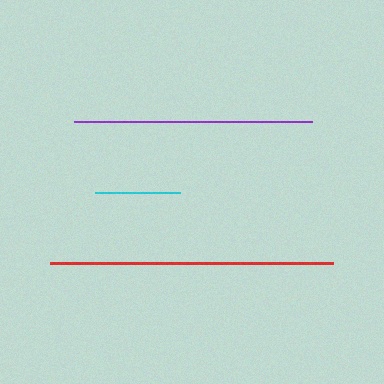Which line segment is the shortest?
The cyan line is the shortest at approximately 85 pixels.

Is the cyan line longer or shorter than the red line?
The red line is longer than the cyan line.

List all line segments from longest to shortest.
From longest to shortest: red, purple, cyan.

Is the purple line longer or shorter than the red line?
The red line is longer than the purple line.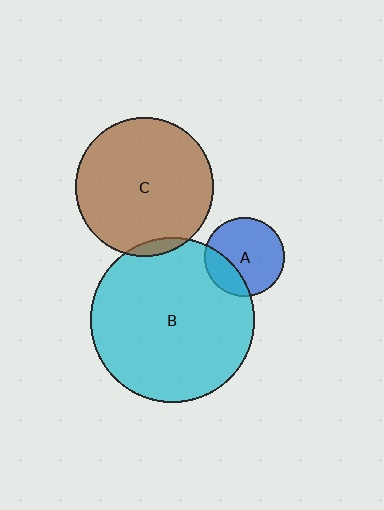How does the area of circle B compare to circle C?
Approximately 1.4 times.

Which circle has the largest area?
Circle B (cyan).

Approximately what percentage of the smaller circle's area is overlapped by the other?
Approximately 5%.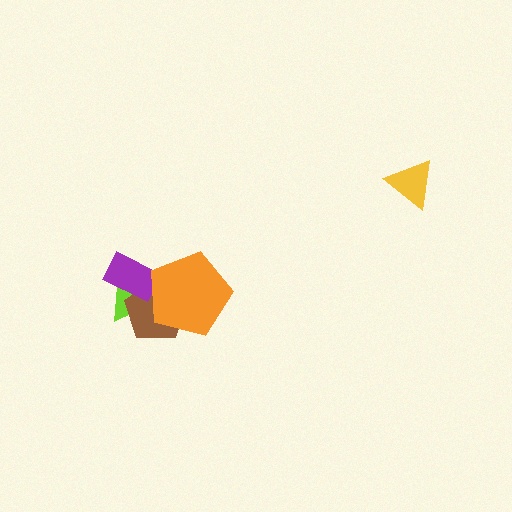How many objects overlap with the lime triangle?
3 objects overlap with the lime triangle.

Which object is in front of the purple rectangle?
The orange pentagon is in front of the purple rectangle.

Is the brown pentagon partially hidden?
Yes, it is partially covered by another shape.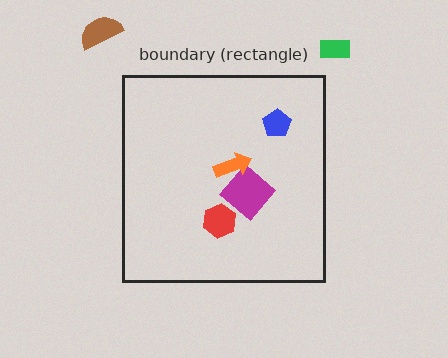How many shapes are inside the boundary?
4 inside, 2 outside.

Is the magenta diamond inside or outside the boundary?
Inside.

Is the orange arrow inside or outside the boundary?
Inside.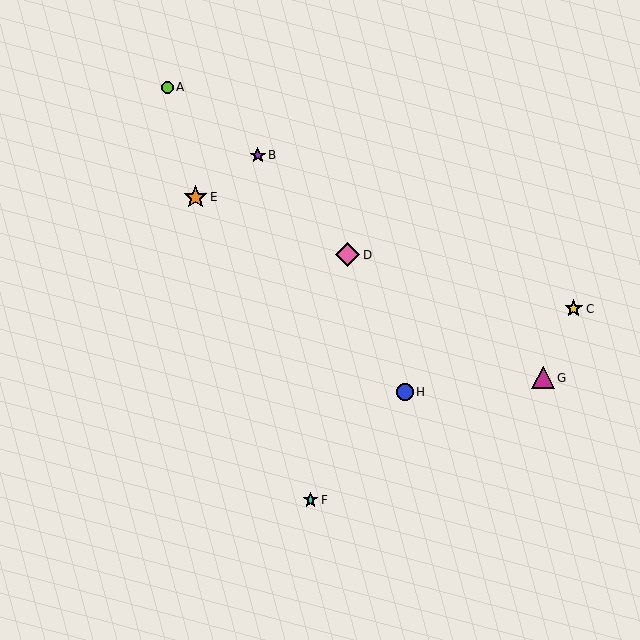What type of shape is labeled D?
Shape D is a pink diamond.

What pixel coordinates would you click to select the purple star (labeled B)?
Click at (258, 155) to select the purple star B.